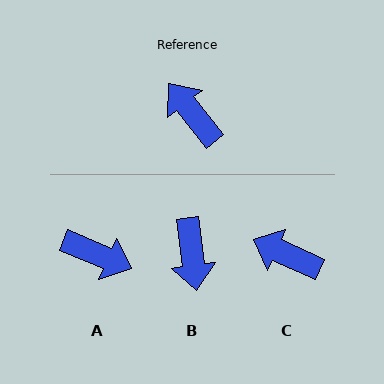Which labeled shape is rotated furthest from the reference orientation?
A, about 152 degrees away.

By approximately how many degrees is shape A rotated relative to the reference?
Approximately 152 degrees clockwise.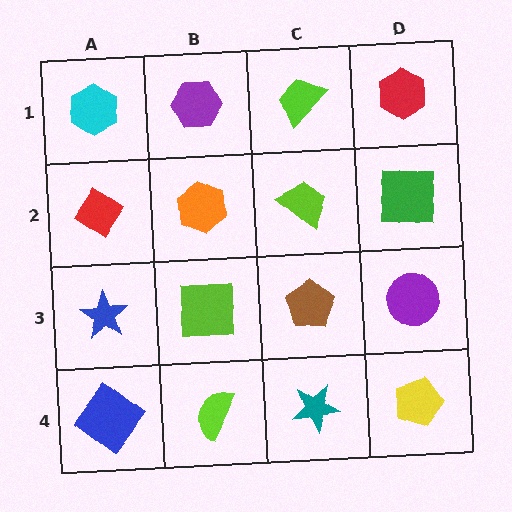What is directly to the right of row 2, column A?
An orange hexagon.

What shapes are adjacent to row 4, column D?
A purple circle (row 3, column D), a teal star (row 4, column C).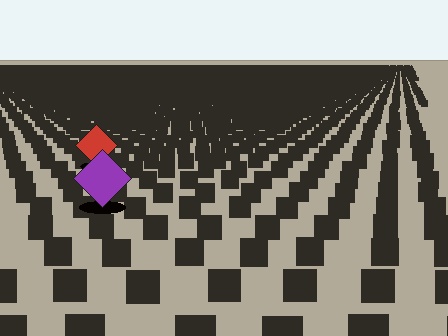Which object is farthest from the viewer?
The red diamond is farthest from the viewer. It appears smaller and the ground texture around it is denser.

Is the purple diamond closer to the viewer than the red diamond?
Yes. The purple diamond is closer — you can tell from the texture gradient: the ground texture is coarser near it.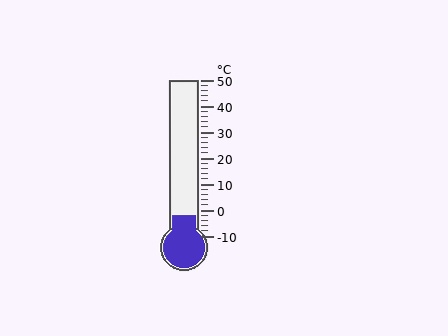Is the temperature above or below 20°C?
The temperature is below 20°C.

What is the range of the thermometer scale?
The thermometer scale ranges from -10°C to 50°C.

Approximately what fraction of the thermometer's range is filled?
The thermometer is filled to approximately 15% of its range.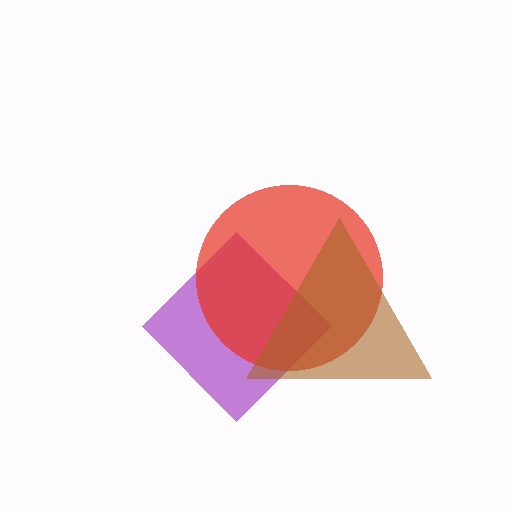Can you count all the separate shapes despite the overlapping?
Yes, there are 3 separate shapes.